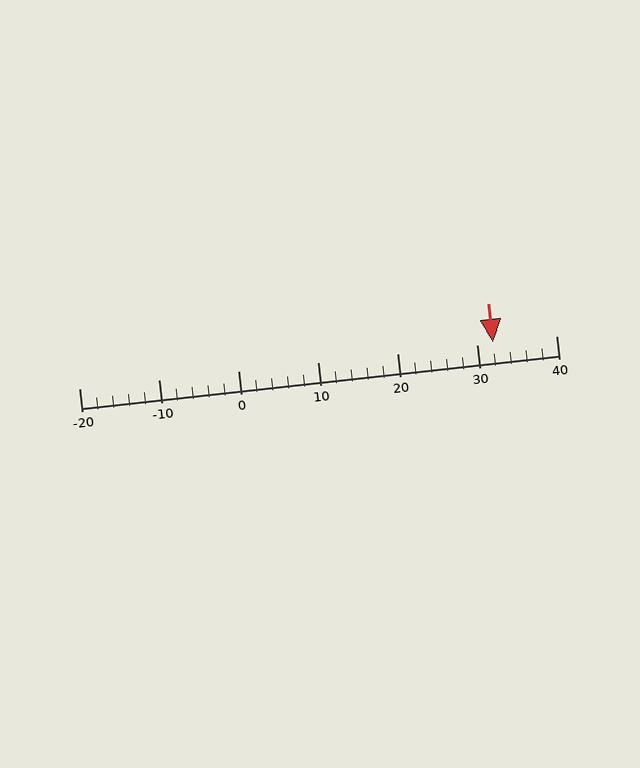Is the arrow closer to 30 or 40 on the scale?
The arrow is closer to 30.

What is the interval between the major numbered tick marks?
The major tick marks are spaced 10 units apart.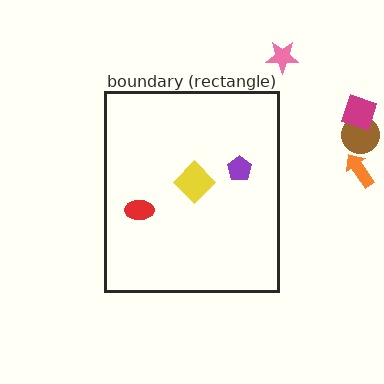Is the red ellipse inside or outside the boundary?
Inside.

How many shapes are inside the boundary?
3 inside, 4 outside.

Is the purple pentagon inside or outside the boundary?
Inside.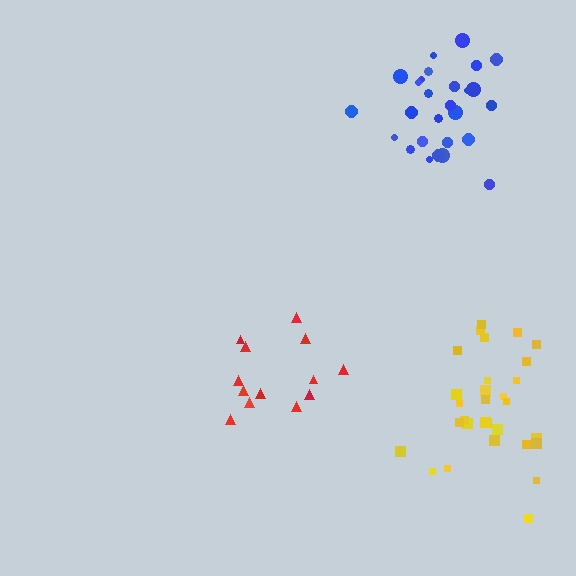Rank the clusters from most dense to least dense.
yellow, blue, red.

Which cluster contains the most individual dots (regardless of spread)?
Yellow (30).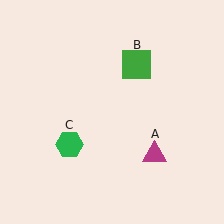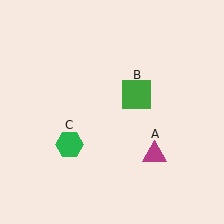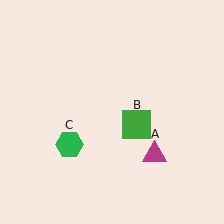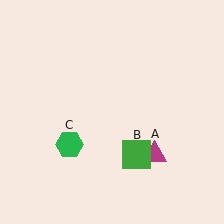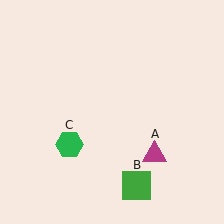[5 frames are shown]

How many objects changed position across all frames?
1 object changed position: green square (object B).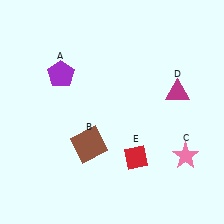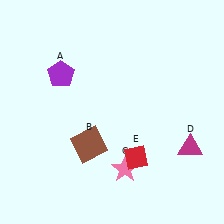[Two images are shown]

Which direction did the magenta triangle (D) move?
The magenta triangle (D) moved down.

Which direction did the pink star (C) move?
The pink star (C) moved left.